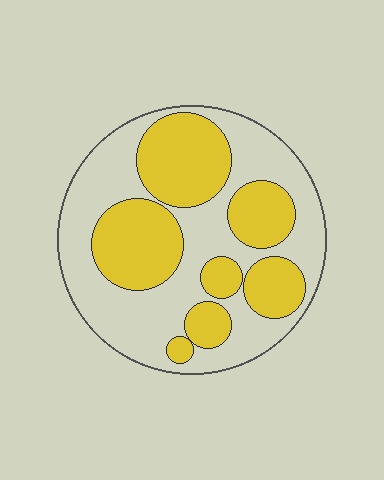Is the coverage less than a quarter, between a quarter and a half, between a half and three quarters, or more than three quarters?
Between a quarter and a half.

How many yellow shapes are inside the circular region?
7.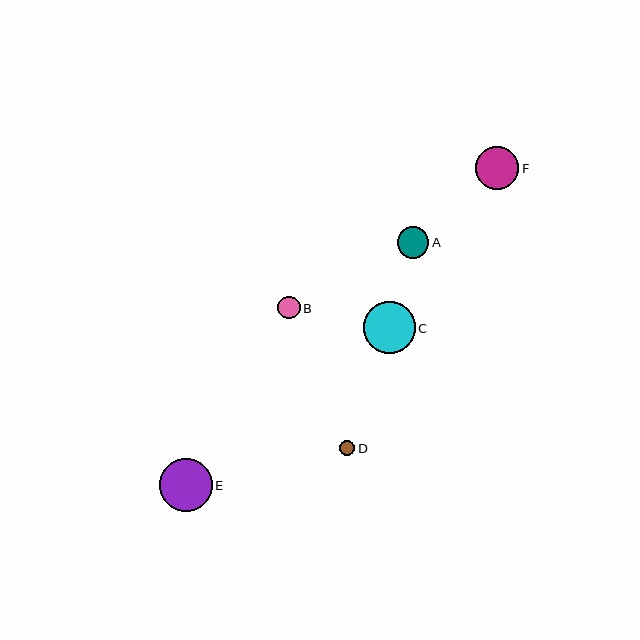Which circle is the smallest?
Circle D is the smallest with a size of approximately 15 pixels.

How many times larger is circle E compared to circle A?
Circle E is approximately 1.7 times the size of circle A.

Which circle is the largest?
Circle E is the largest with a size of approximately 53 pixels.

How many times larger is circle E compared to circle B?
Circle E is approximately 2.4 times the size of circle B.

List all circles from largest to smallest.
From largest to smallest: E, C, F, A, B, D.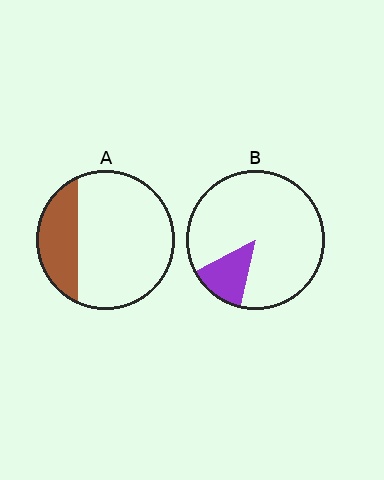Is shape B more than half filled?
No.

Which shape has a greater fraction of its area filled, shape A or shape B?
Shape A.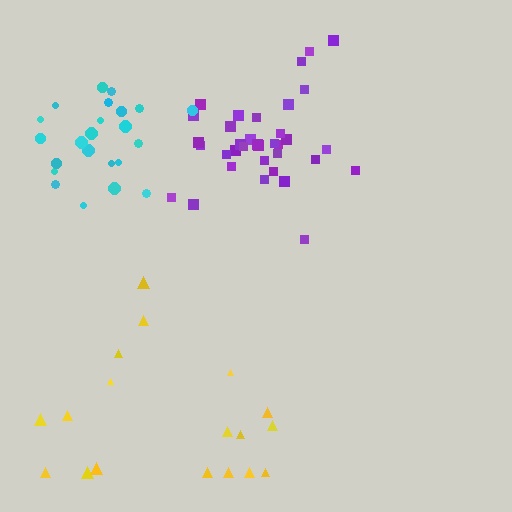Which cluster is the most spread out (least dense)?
Yellow.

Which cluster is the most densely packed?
Purple.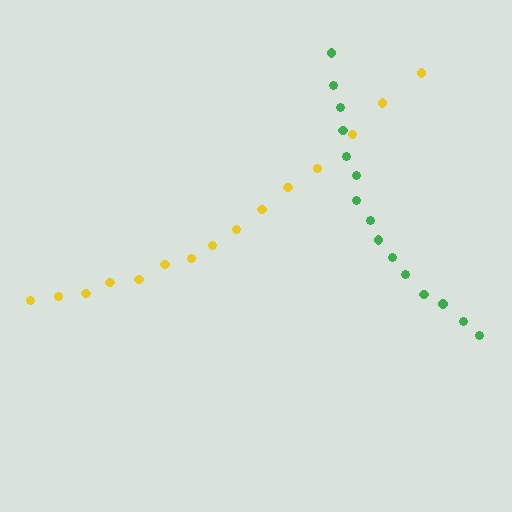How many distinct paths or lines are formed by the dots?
There are 2 distinct paths.